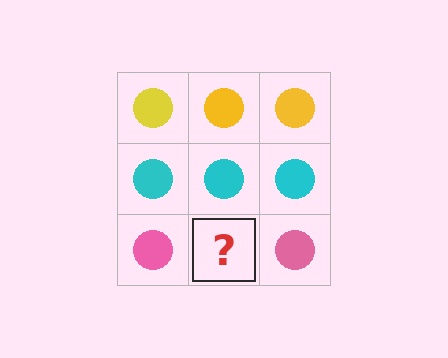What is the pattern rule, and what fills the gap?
The rule is that each row has a consistent color. The gap should be filled with a pink circle.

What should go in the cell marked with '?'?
The missing cell should contain a pink circle.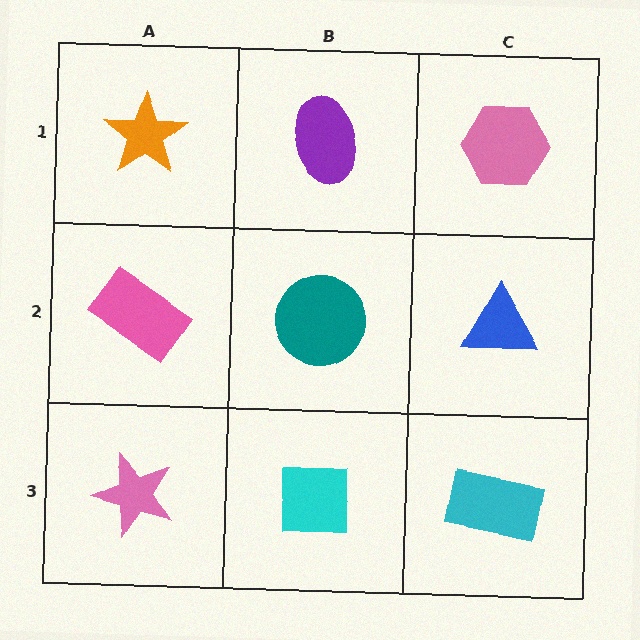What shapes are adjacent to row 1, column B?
A teal circle (row 2, column B), an orange star (row 1, column A), a pink hexagon (row 1, column C).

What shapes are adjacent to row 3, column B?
A teal circle (row 2, column B), a pink star (row 3, column A), a cyan rectangle (row 3, column C).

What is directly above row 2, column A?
An orange star.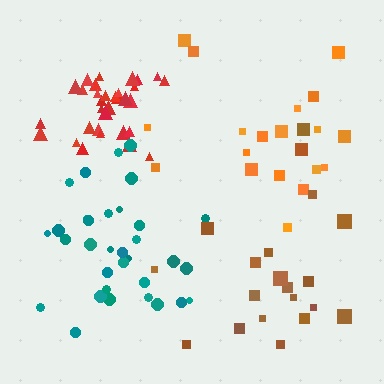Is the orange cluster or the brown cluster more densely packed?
Orange.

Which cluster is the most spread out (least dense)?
Brown.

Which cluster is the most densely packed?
Red.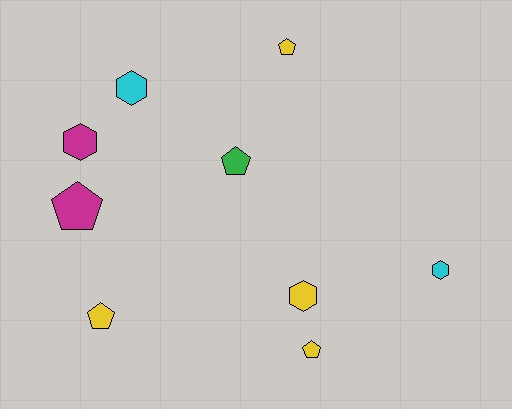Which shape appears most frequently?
Pentagon, with 5 objects.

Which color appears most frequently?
Yellow, with 4 objects.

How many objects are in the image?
There are 9 objects.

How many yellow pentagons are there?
There are 3 yellow pentagons.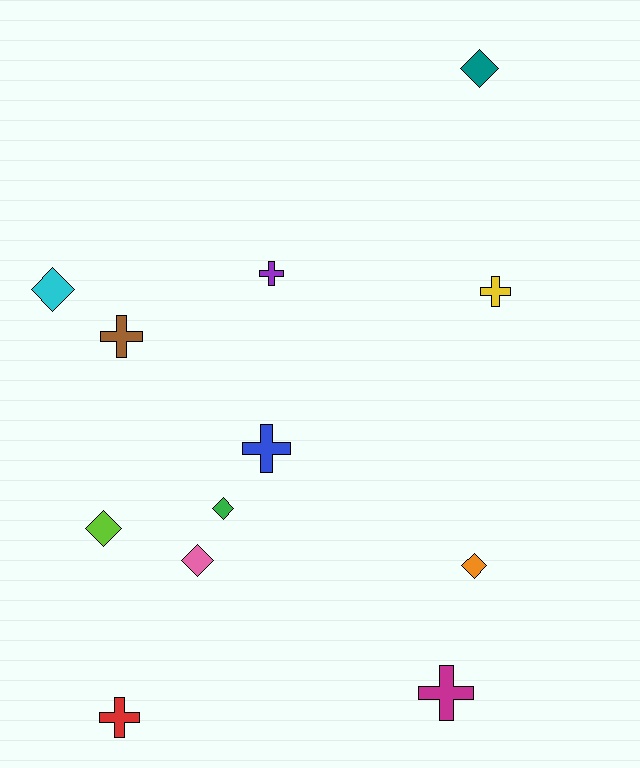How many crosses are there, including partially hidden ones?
There are 6 crosses.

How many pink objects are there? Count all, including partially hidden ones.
There is 1 pink object.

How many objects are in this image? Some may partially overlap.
There are 12 objects.